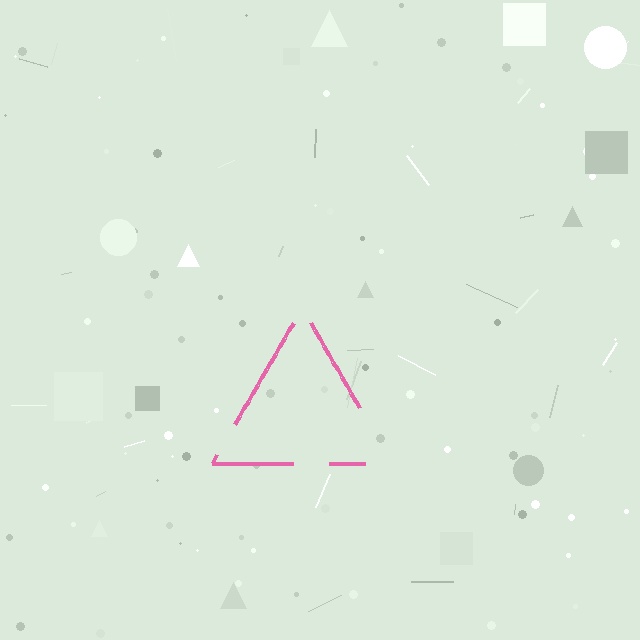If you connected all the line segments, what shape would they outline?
They would outline a triangle.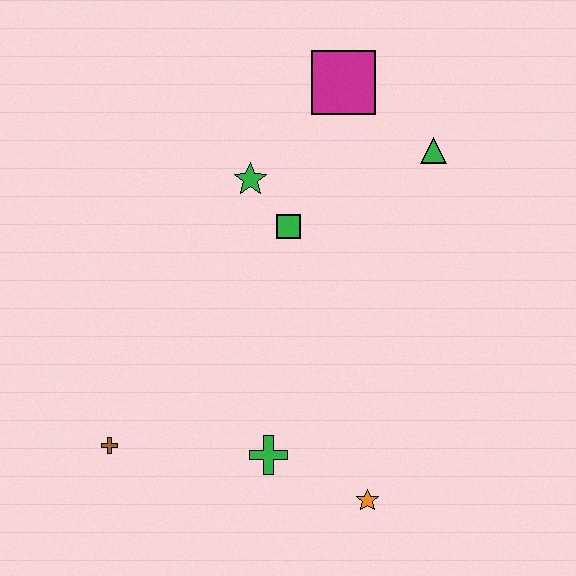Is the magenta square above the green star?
Yes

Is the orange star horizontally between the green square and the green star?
No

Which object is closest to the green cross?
The orange star is closest to the green cross.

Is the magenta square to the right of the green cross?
Yes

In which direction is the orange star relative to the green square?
The orange star is below the green square.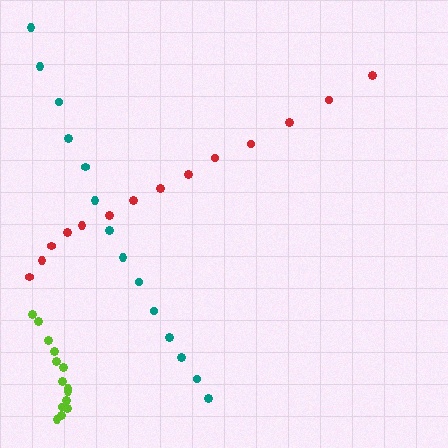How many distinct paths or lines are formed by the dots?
There are 3 distinct paths.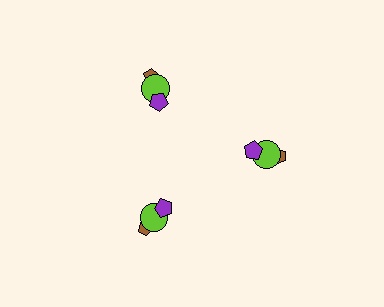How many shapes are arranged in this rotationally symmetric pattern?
There are 9 shapes, arranged in 3 groups of 3.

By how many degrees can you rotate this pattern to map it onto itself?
The pattern maps onto itself every 120 degrees of rotation.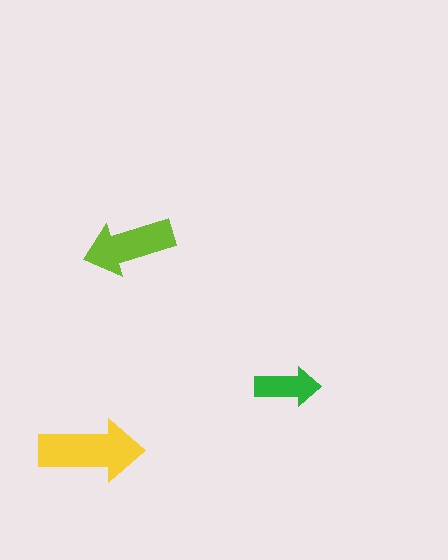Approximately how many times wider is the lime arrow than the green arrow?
About 1.5 times wider.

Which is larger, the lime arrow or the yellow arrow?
The yellow one.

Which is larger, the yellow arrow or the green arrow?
The yellow one.